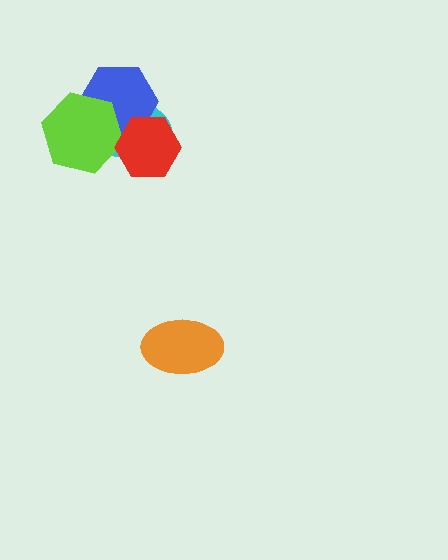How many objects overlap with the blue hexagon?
3 objects overlap with the blue hexagon.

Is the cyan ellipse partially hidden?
Yes, it is partially covered by another shape.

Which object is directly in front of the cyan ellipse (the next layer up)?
The blue hexagon is directly in front of the cyan ellipse.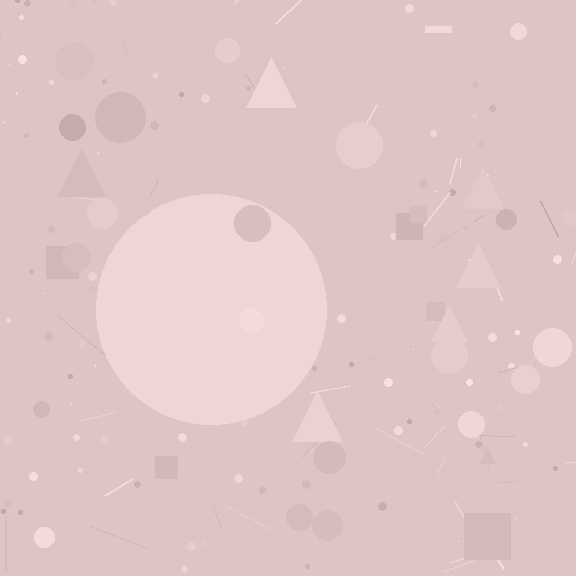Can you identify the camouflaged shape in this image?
The camouflaged shape is a circle.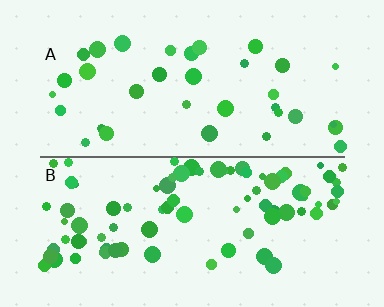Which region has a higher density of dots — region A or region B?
B (the bottom).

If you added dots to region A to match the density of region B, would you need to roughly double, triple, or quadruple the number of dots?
Approximately double.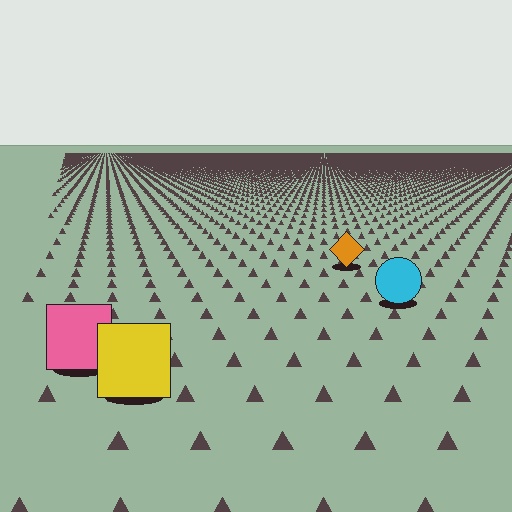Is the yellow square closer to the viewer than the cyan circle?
Yes. The yellow square is closer — you can tell from the texture gradient: the ground texture is coarser near it.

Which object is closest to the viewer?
The yellow square is closest. The texture marks near it are larger and more spread out.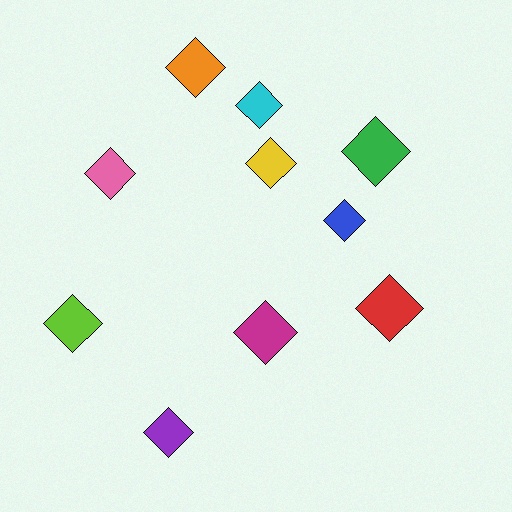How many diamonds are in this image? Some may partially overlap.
There are 10 diamonds.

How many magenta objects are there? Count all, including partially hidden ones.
There is 1 magenta object.